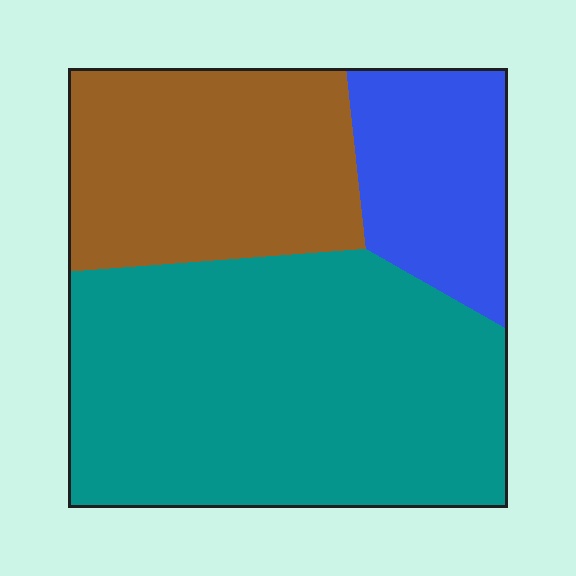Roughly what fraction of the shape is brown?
Brown takes up between a quarter and a half of the shape.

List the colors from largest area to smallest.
From largest to smallest: teal, brown, blue.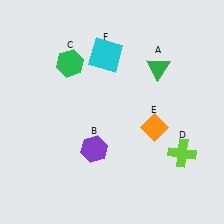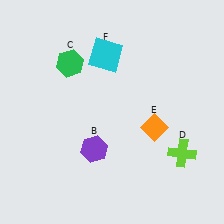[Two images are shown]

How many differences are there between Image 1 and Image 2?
There is 1 difference between the two images.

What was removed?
The green triangle (A) was removed in Image 2.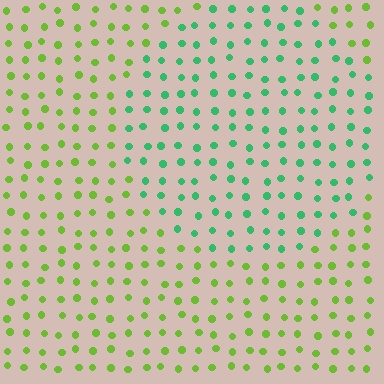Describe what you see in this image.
The image is filled with small lime elements in a uniform arrangement. A circle-shaped region is visible where the elements are tinted to a slightly different hue, forming a subtle color boundary.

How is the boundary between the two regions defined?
The boundary is defined purely by a slight shift in hue (about 49 degrees). Spacing, size, and orientation are identical on both sides.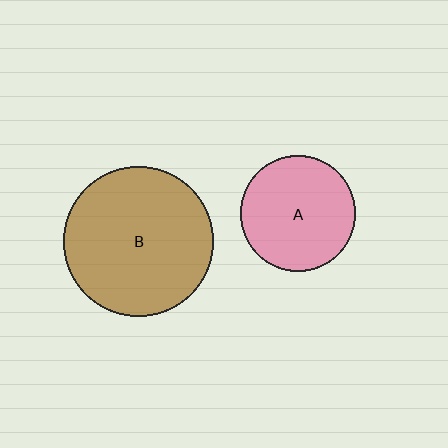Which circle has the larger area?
Circle B (brown).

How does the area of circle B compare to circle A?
Approximately 1.7 times.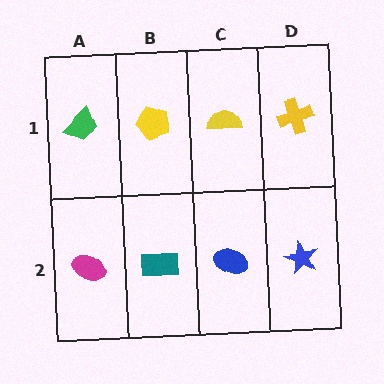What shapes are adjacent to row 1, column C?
A blue ellipse (row 2, column C), a yellow pentagon (row 1, column B), a yellow cross (row 1, column D).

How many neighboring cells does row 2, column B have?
3.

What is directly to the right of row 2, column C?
A blue star.